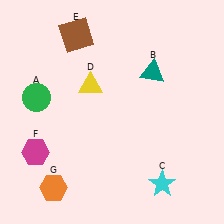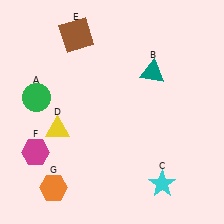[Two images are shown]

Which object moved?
The yellow triangle (D) moved down.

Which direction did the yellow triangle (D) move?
The yellow triangle (D) moved down.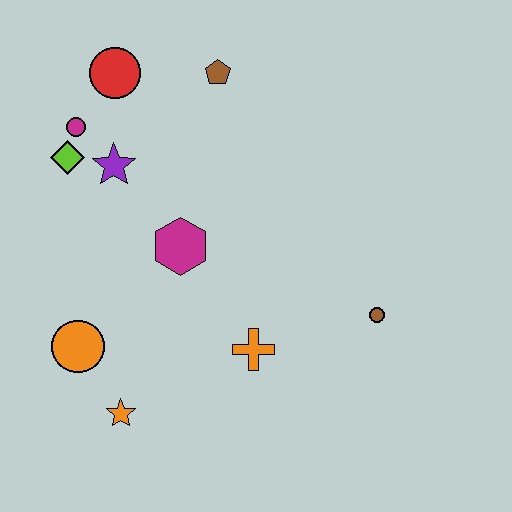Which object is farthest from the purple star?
The brown circle is farthest from the purple star.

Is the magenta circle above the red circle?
No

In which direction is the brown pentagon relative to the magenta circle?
The brown pentagon is to the right of the magenta circle.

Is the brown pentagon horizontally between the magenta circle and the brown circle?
Yes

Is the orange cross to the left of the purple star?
No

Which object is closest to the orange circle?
The orange star is closest to the orange circle.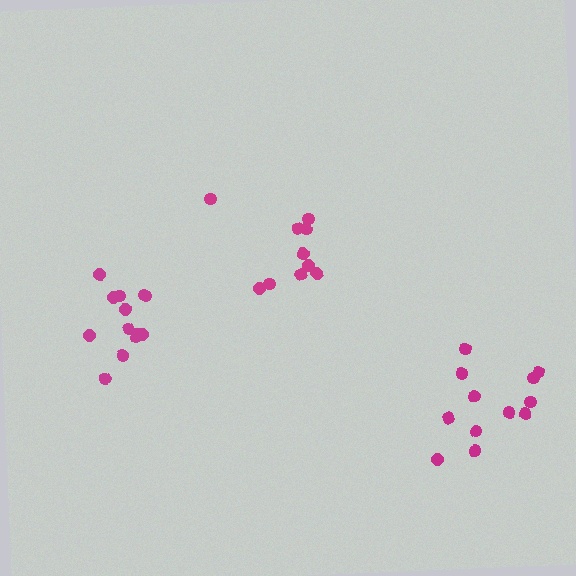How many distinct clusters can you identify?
There are 3 distinct clusters.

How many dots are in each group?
Group 1: 12 dots, Group 2: 10 dots, Group 3: 13 dots (35 total).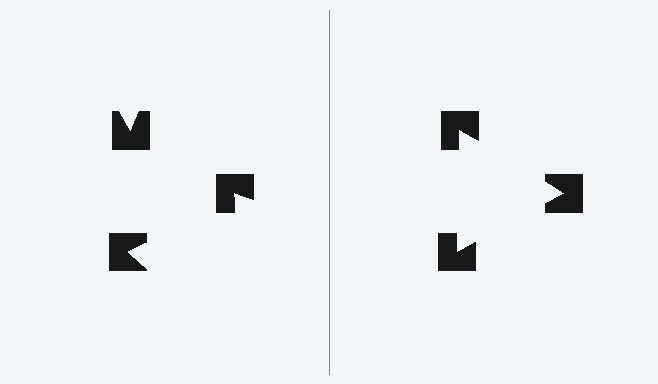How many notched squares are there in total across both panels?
6 — 3 on each side.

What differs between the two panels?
The notched squares are positioned identically on both sides; only the wedge orientations differ. On the right they align to a triangle; on the left they are misaligned.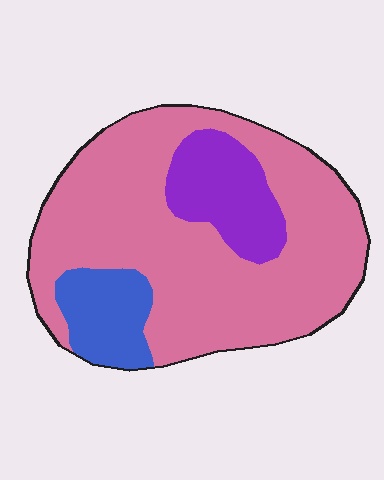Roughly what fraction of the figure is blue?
Blue covers 12% of the figure.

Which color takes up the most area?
Pink, at roughly 75%.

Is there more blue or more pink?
Pink.